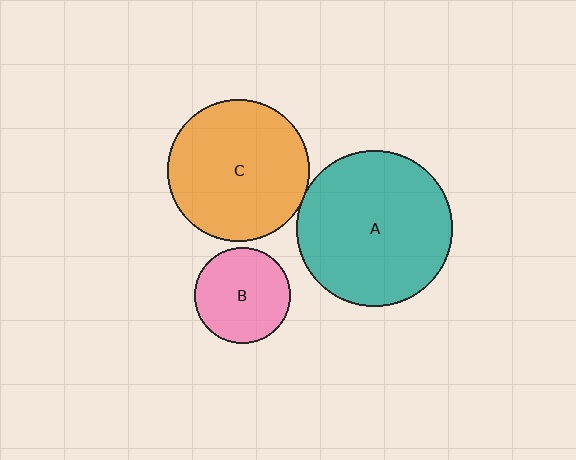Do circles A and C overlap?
Yes.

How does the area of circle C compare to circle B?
Approximately 2.2 times.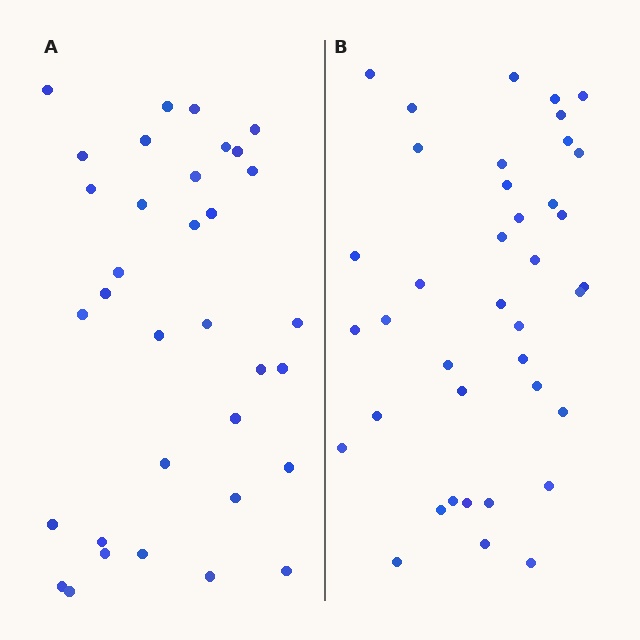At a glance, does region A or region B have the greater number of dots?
Region B (the right region) has more dots.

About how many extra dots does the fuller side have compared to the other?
Region B has about 5 more dots than region A.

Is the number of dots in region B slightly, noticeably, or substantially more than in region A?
Region B has only slightly more — the two regions are fairly close. The ratio is roughly 1.1 to 1.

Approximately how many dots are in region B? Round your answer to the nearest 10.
About 40 dots. (The exact count is 39, which rounds to 40.)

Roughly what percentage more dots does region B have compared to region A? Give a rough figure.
About 15% more.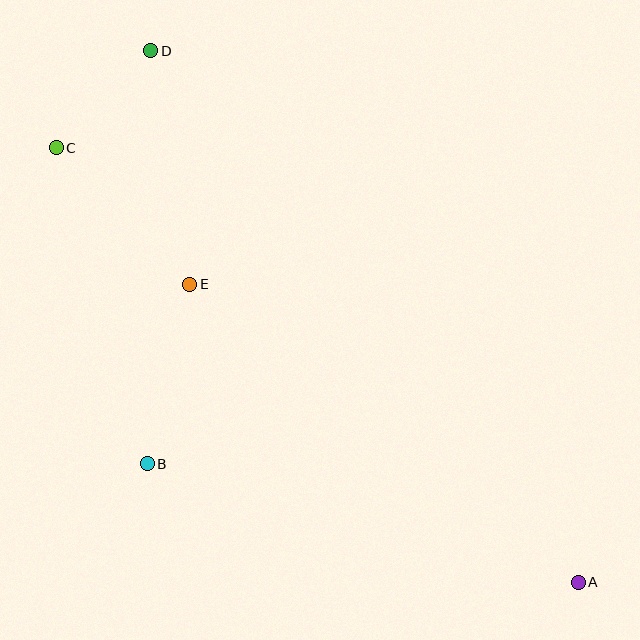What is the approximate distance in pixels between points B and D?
The distance between B and D is approximately 413 pixels.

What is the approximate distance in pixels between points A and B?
The distance between A and B is approximately 447 pixels.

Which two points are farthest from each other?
Points A and D are farthest from each other.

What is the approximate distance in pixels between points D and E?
The distance between D and E is approximately 237 pixels.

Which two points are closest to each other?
Points C and D are closest to each other.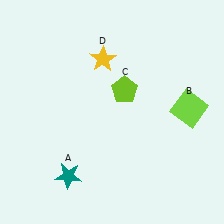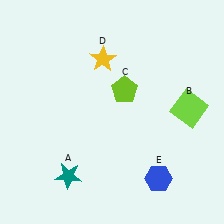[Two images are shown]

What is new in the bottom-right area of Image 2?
A blue hexagon (E) was added in the bottom-right area of Image 2.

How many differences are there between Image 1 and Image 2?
There is 1 difference between the two images.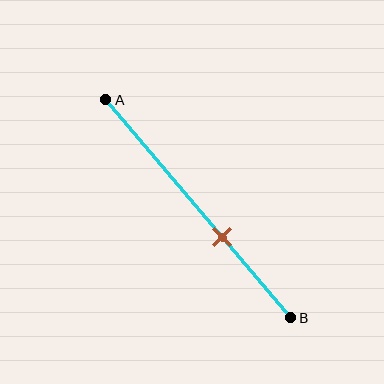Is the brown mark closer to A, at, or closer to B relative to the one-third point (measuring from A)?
The brown mark is closer to point B than the one-third point of segment AB.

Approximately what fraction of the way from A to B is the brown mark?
The brown mark is approximately 65% of the way from A to B.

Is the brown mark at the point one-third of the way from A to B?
No, the mark is at about 65% from A, not at the 33% one-third point.